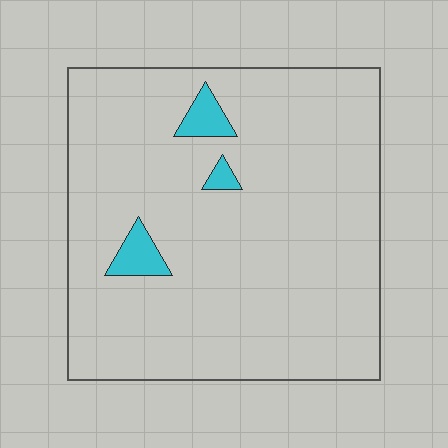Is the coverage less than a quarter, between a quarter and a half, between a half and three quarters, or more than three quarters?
Less than a quarter.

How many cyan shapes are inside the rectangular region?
3.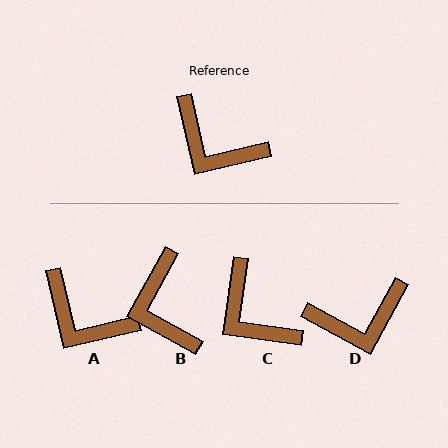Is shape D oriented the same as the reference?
No, it is off by about 48 degrees.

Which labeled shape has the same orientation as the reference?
A.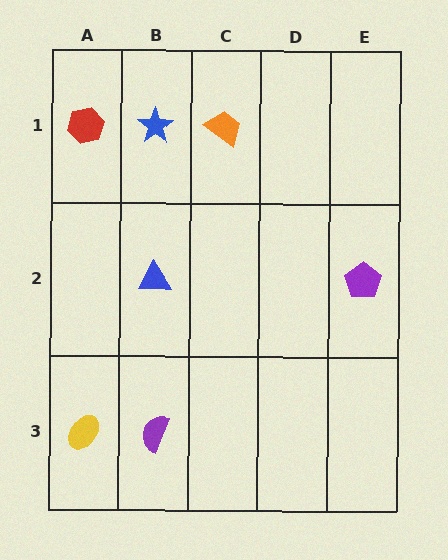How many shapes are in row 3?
2 shapes.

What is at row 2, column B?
A blue triangle.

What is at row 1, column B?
A blue star.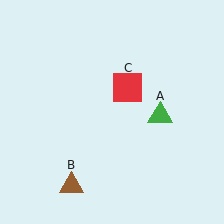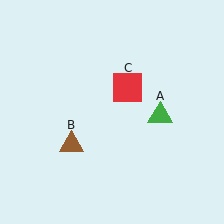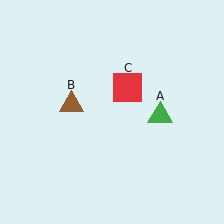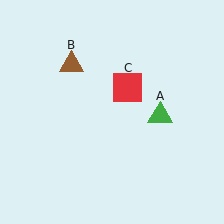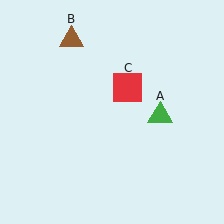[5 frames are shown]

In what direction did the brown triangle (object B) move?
The brown triangle (object B) moved up.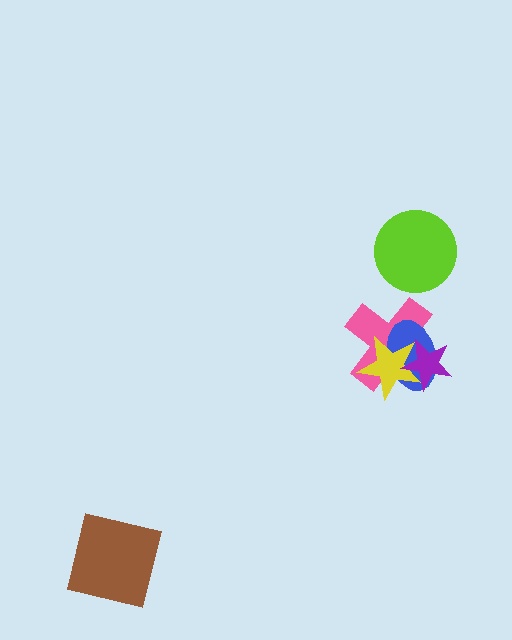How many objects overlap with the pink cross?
3 objects overlap with the pink cross.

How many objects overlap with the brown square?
0 objects overlap with the brown square.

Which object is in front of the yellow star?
The purple star is in front of the yellow star.